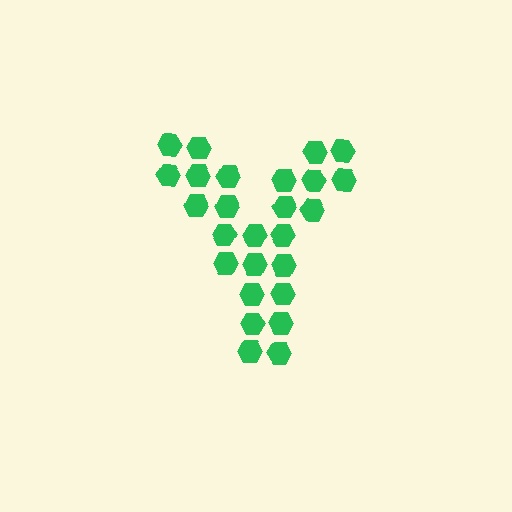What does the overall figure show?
The overall figure shows the letter Y.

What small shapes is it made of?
It is made of small hexagons.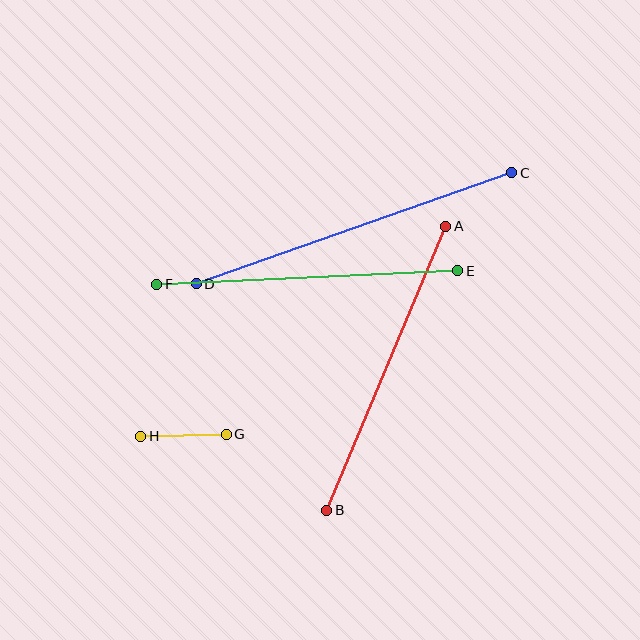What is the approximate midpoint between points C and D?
The midpoint is at approximately (354, 228) pixels.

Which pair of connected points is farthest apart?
Points C and D are farthest apart.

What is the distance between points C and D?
The distance is approximately 335 pixels.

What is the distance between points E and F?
The distance is approximately 301 pixels.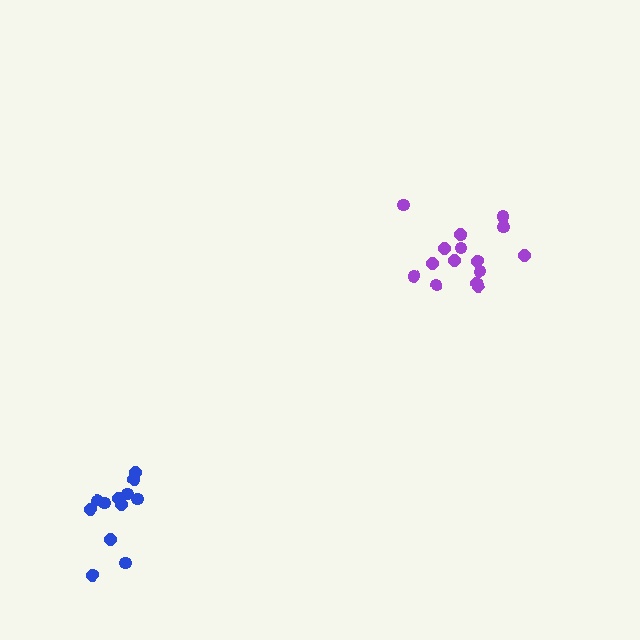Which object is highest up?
The purple cluster is topmost.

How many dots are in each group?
Group 1: 12 dots, Group 2: 16 dots (28 total).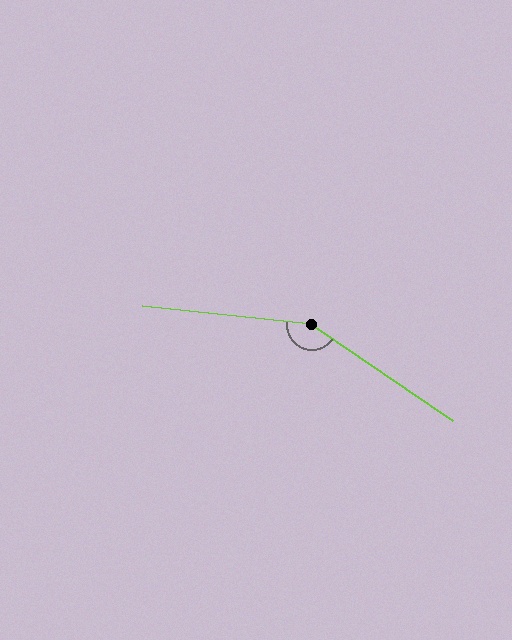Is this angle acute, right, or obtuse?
It is obtuse.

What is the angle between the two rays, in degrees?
Approximately 152 degrees.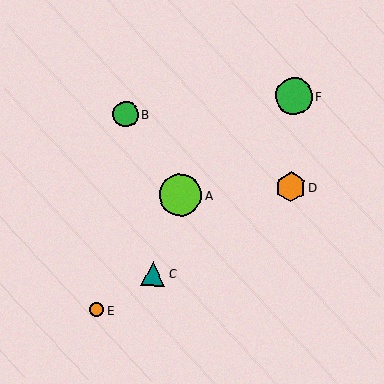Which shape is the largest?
The lime circle (labeled A) is the largest.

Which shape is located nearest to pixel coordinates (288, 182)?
The orange hexagon (labeled D) at (291, 187) is nearest to that location.